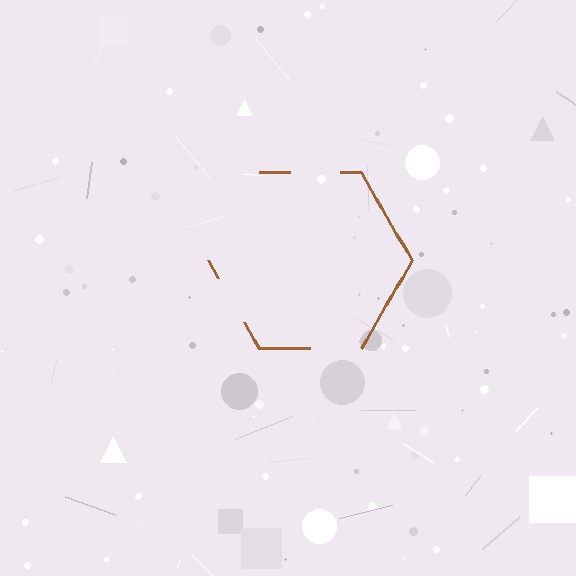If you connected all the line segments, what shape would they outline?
They would outline a hexagon.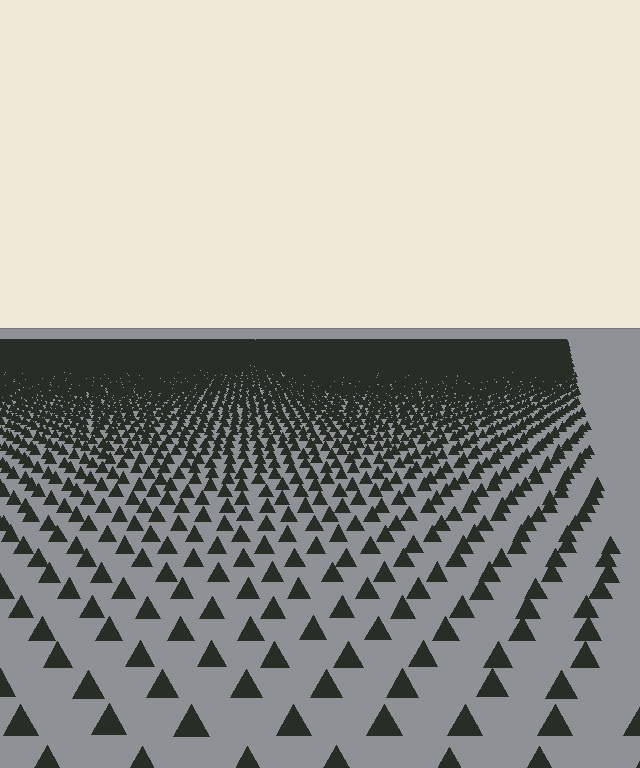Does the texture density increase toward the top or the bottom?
Density increases toward the top.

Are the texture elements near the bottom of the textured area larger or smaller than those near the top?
Larger. Near the bottom, elements are closer to the viewer and appear at a bigger on-screen size.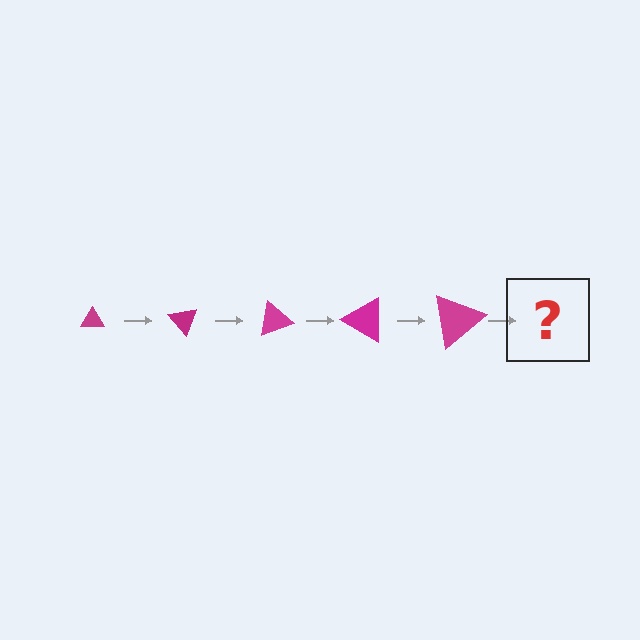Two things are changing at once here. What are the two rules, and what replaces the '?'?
The two rules are that the triangle grows larger each step and it rotates 50 degrees each step. The '?' should be a triangle, larger than the previous one and rotated 250 degrees from the start.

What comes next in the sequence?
The next element should be a triangle, larger than the previous one and rotated 250 degrees from the start.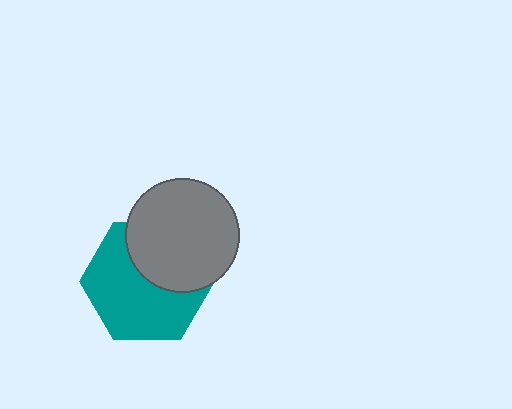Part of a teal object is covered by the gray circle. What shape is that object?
It is a hexagon.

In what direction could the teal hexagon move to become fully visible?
The teal hexagon could move down. That would shift it out from behind the gray circle entirely.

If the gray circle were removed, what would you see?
You would see the complete teal hexagon.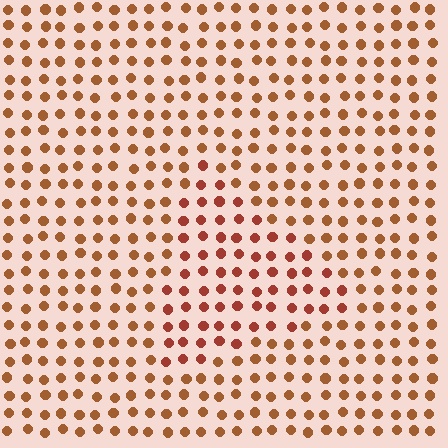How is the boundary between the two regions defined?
The boundary is defined purely by a slight shift in hue (about 19 degrees). Spacing, size, and orientation are identical on both sides.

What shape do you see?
I see a triangle.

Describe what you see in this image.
The image is filled with small brown elements in a uniform arrangement. A triangle-shaped region is visible where the elements are tinted to a slightly different hue, forming a subtle color boundary.